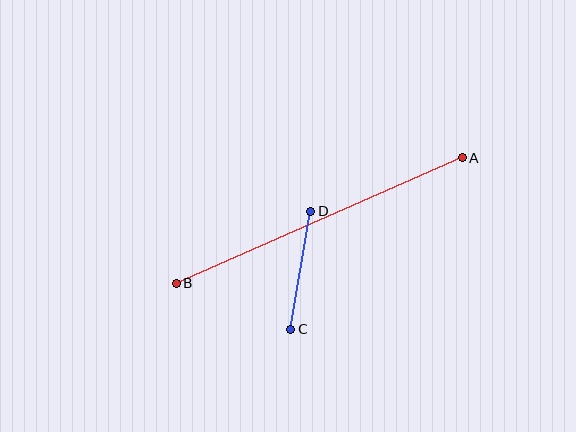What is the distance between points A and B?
The distance is approximately 312 pixels.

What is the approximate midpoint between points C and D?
The midpoint is at approximately (301, 270) pixels.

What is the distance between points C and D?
The distance is approximately 119 pixels.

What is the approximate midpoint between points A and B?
The midpoint is at approximately (319, 221) pixels.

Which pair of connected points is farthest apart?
Points A and B are farthest apart.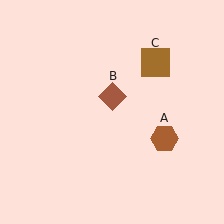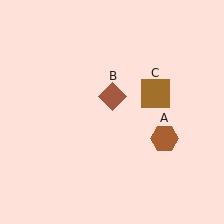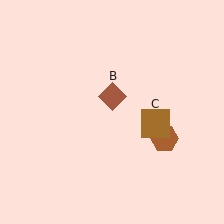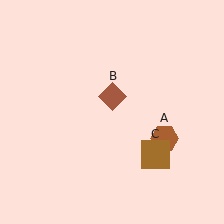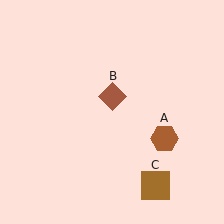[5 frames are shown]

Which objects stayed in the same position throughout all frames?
Brown hexagon (object A) and brown diamond (object B) remained stationary.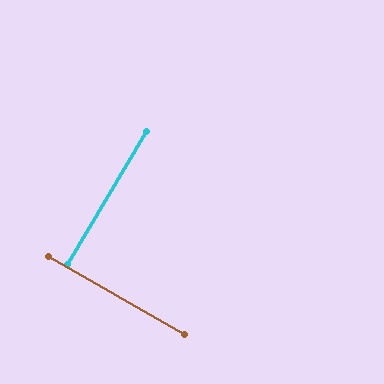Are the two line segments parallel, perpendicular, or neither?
Perpendicular — they meet at approximately 89°.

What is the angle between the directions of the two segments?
Approximately 89 degrees.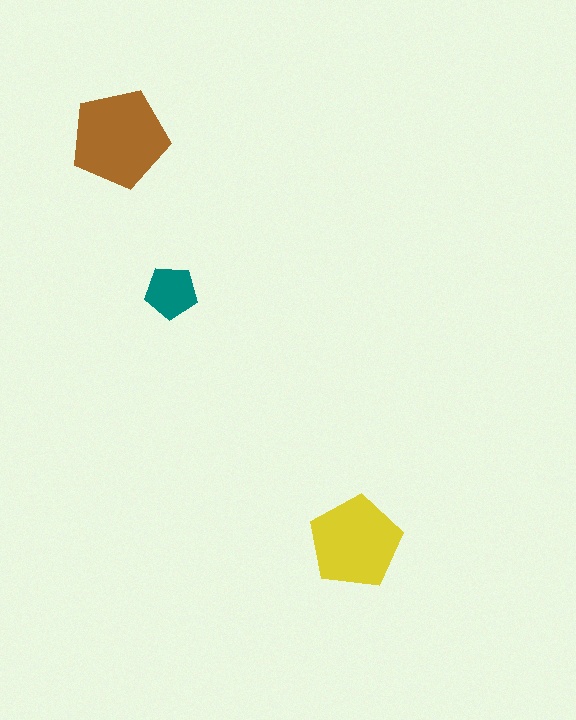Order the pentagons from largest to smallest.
the brown one, the yellow one, the teal one.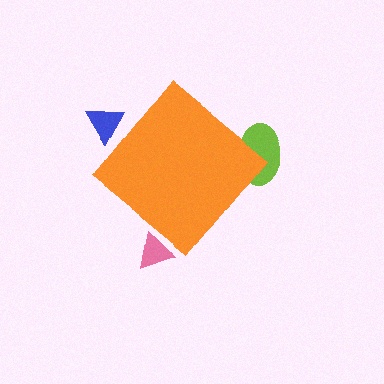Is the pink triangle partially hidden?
Yes, the pink triangle is partially hidden behind the orange diamond.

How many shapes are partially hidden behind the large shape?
3 shapes are partially hidden.